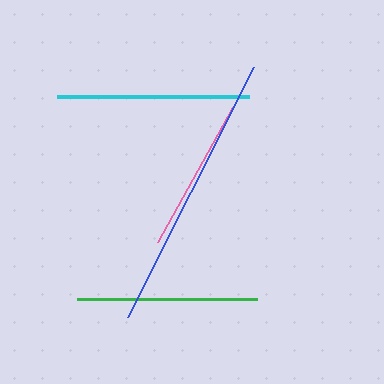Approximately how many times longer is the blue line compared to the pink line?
The blue line is approximately 1.8 times the length of the pink line.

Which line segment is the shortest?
The pink line is the shortest at approximately 155 pixels.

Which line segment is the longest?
The blue line is the longest at approximately 280 pixels.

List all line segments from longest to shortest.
From longest to shortest: blue, cyan, green, pink.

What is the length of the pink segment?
The pink segment is approximately 155 pixels long.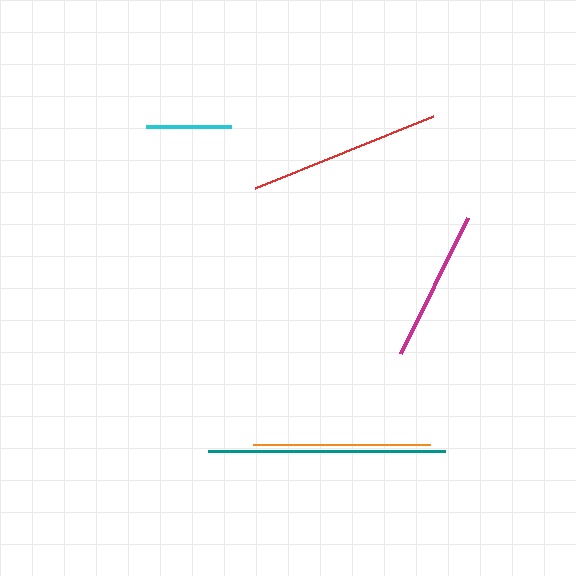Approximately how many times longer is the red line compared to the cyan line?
The red line is approximately 2.3 times the length of the cyan line.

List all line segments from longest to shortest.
From longest to shortest: teal, red, orange, magenta, cyan.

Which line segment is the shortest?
The cyan line is the shortest at approximately 85 pixels.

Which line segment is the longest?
The teal line is the longest at approximately 236 pixels.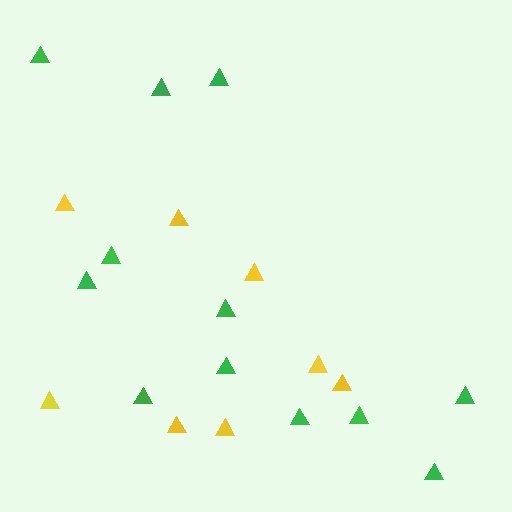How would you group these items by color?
There are 2 groups: one group of yellow triangles (8) and one group of green triangles (12).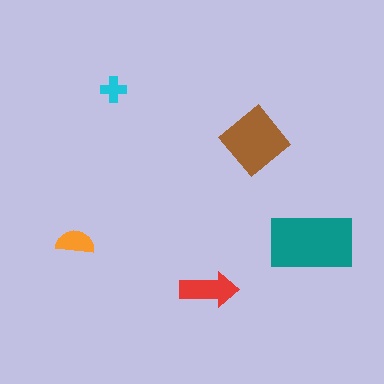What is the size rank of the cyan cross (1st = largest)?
5th.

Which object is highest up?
The cyan cross is topmost.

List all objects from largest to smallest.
The teal rectangle, the brown diamond, the red arrow, the orange semicircle, the cyan cross.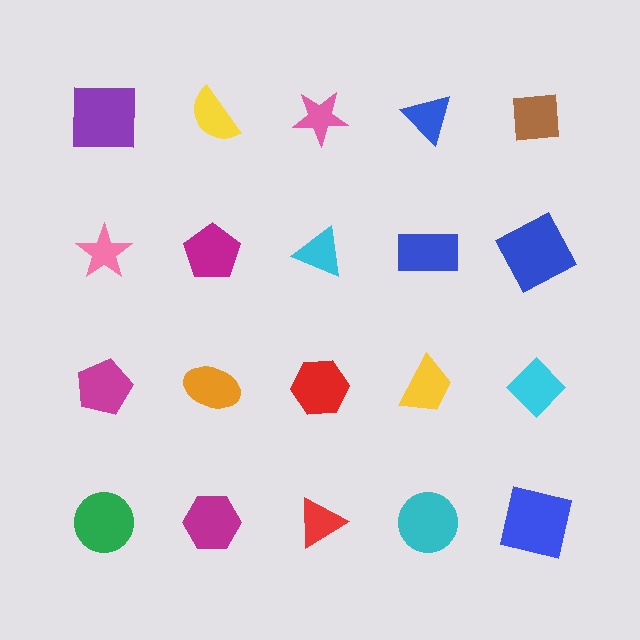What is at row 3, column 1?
A magenta pentagon.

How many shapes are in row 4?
5 shapes.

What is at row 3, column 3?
A red hexagon.